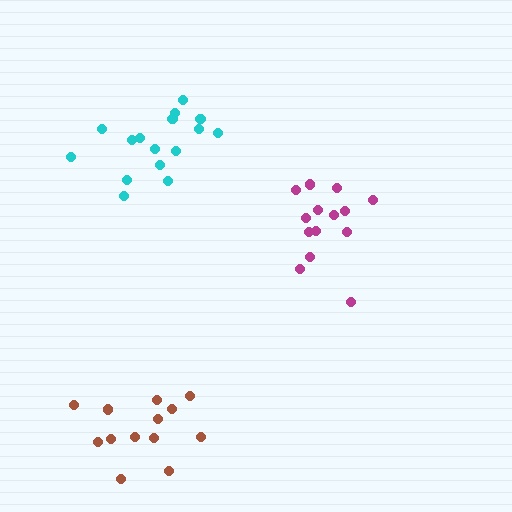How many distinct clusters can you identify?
There are 3 distinct clusters.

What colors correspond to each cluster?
The clusters are colored: brown, cyan, magenta.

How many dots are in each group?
Group 1: 13 dots, Group 2: 16 dots, Group 3: 14 dots (43 total).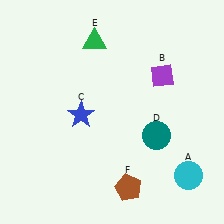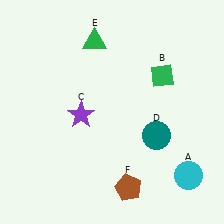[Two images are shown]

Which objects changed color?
B changed from purple to green. C changed from blue to purple.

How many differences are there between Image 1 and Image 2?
There are 2 differences between the two images.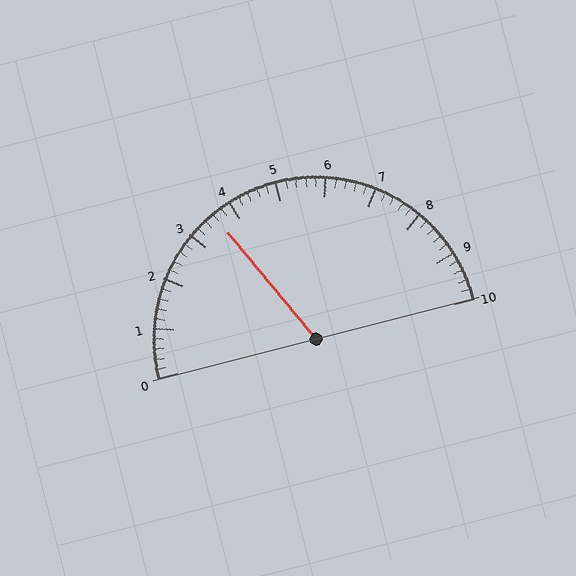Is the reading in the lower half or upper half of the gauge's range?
The reading is in the lower half of the range (0 to 10).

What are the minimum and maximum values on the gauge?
The gauge ranges from 0 to 10.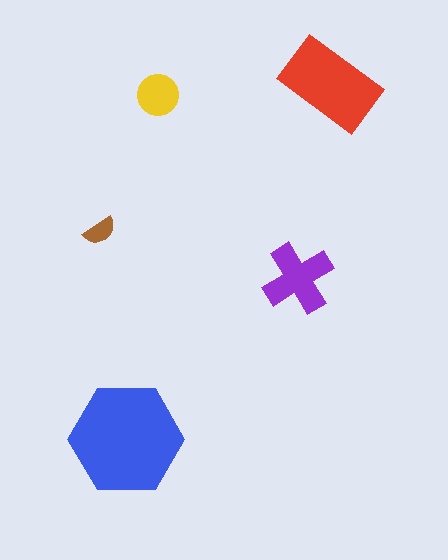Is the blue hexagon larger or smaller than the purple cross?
Larger.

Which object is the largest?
The blue hexagon.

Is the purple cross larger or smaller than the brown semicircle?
Larger.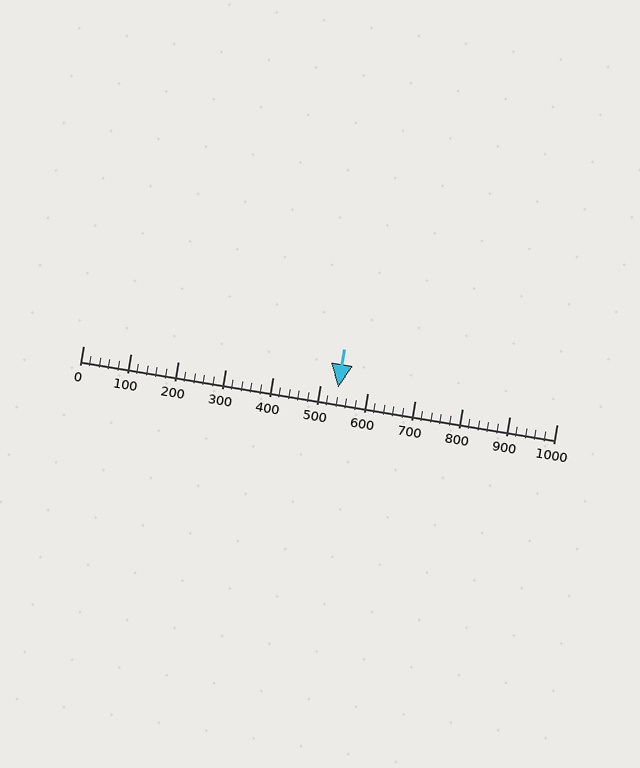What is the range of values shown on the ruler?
The ruler shows values from 0 to 1000.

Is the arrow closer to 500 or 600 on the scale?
The arrow is closer to 500.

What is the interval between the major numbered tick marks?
The major tick marks are spaced 100 units apart.